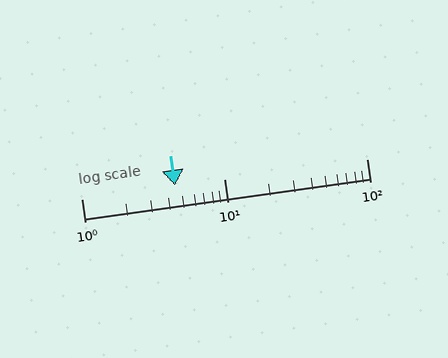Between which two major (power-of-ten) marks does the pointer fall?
The pointer is between 1 and 10.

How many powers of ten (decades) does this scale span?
The scale spans 2 decades, from 1 to 100.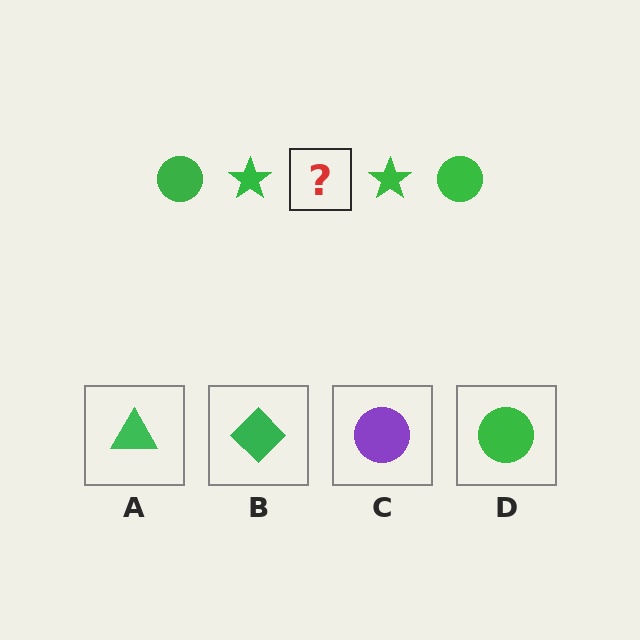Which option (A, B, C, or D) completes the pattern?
D.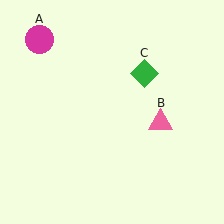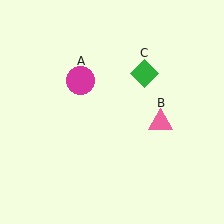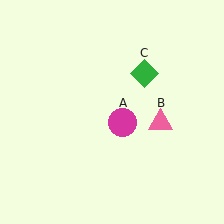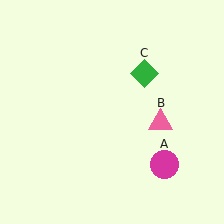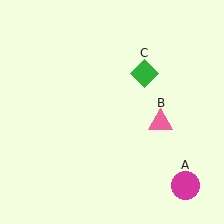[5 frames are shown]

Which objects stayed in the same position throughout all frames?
Pink triangle (object B) and green diamond (object C) remained stationary.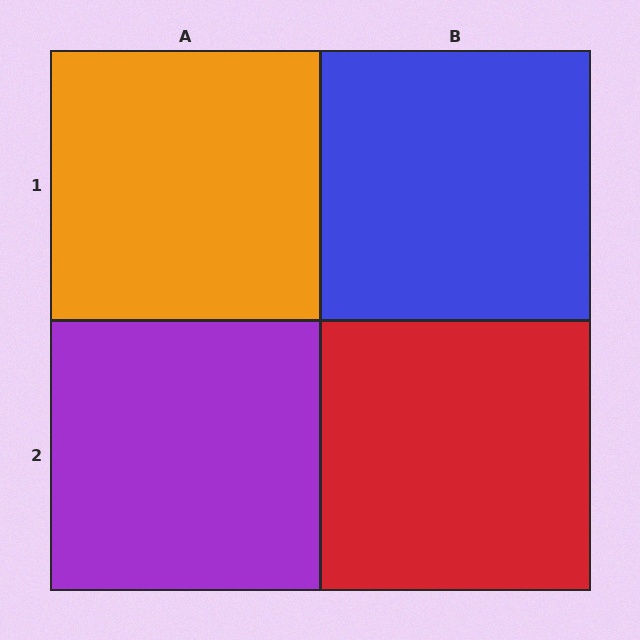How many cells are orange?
1 cell is orange.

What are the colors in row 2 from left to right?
Purple, red.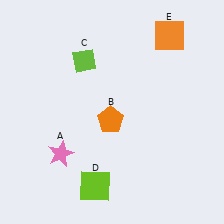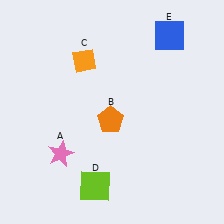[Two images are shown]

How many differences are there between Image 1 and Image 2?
There are 2 differences between the two images.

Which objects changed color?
C changed from lime to orange. E changed from orange to blue.